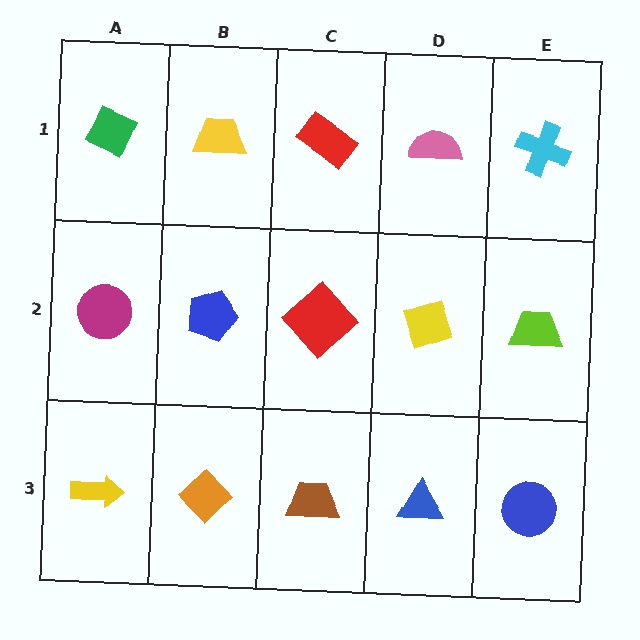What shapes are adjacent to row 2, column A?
A green diamond (row 1, column A), a yellow arrow (row 3, column A), a blue pentagon (row 2, column B).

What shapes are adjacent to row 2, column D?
A pink semicircle (row 1, column D), a blue triangle (row 3, column D), a red diamond (row 2, column C), a lime trapezoid (row 2, column E).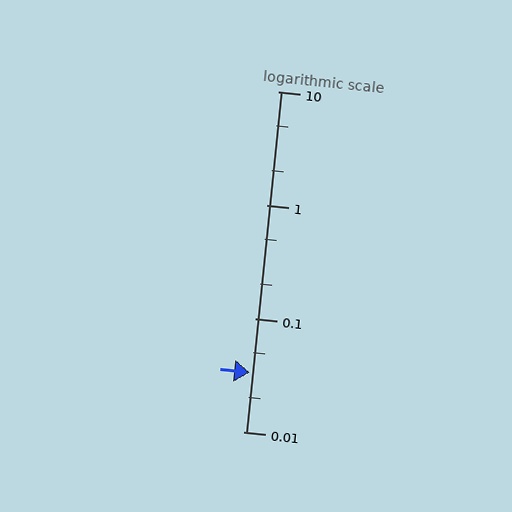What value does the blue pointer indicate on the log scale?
The pointer indicates approximately 0.033.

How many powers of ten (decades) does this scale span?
The scale spans 3 decades, from 0.01 to 10.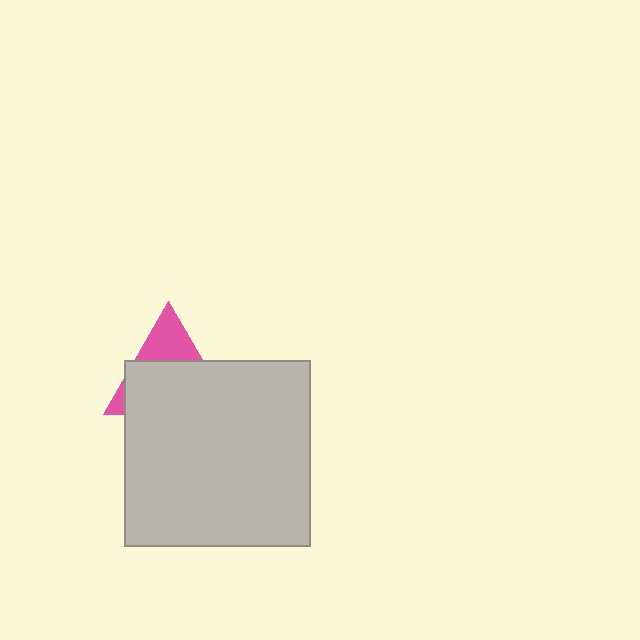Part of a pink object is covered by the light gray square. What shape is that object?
It is a triangle.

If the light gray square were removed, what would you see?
You would see the complete pink triangle.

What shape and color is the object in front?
The object in front is a light gray square.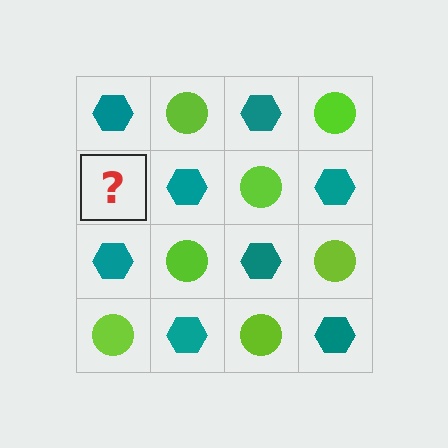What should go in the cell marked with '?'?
The missing cell should contain a lime circle.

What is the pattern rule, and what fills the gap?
The rule is that it alternates teal hexagon and lime circle in a checkerboard pattern. The gap should be filled with a lime circle.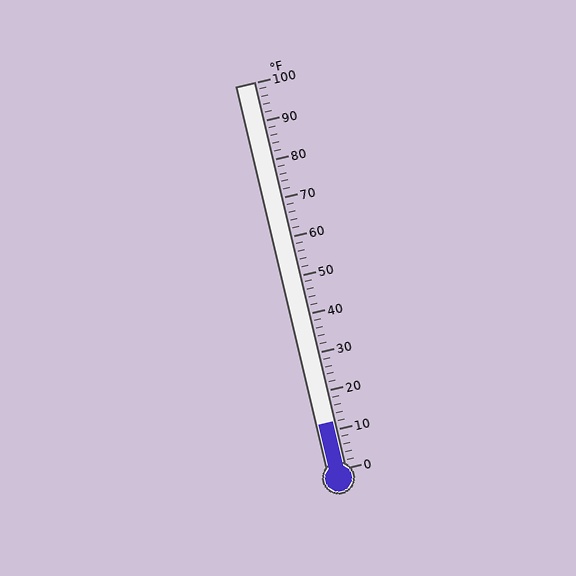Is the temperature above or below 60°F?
The temperature is below 60°F.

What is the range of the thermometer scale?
The thermometer scale ranges from 0°F to 100°F.